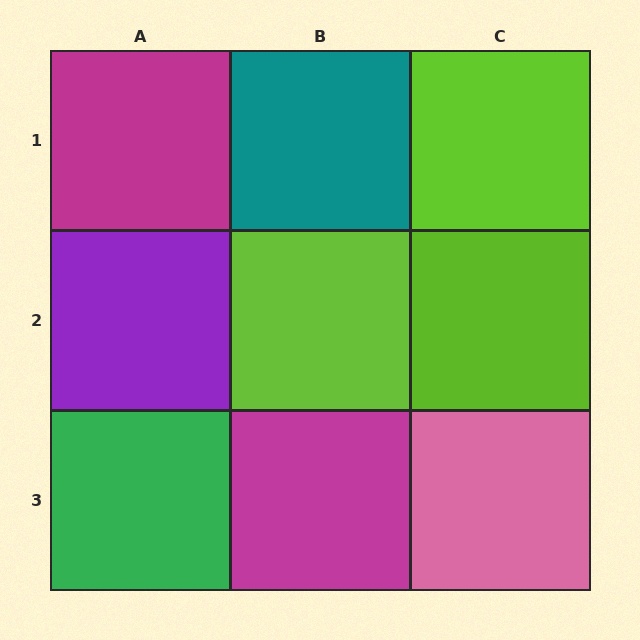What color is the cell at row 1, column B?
Teal.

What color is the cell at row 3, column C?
Pink.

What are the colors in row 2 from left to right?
Purple, lime, lime.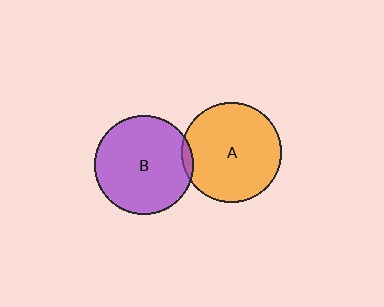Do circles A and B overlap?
Yes.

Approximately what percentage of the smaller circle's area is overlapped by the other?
Approximately 5%.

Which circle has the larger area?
Circle A (orange).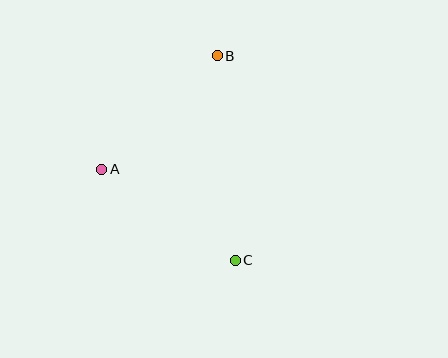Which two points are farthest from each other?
Points B and C are farthest from each other.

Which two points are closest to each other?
Points A and C are closest to each other.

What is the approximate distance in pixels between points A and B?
The distance between A and B is approximately 162 pixels.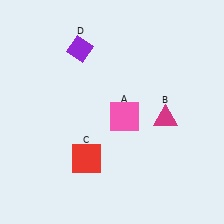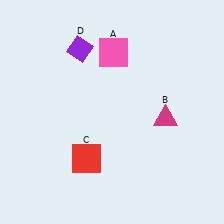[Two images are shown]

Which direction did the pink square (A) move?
The pink square (A) moved up.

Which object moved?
The pink square (A) moved up.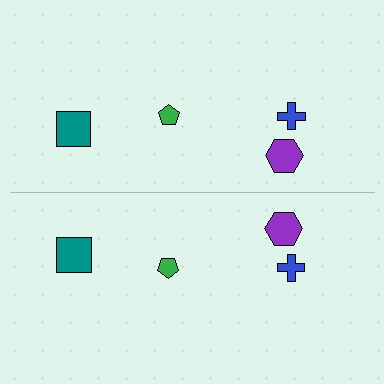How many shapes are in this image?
There are 8 shapes in this image.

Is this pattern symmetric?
Yes, this pattern has bilateral (reflection) symmetry.